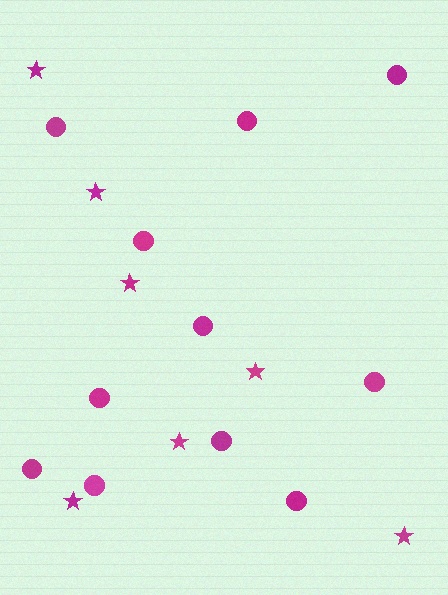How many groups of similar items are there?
There are 2 groups: one group of stars (7) and one group of circles (11).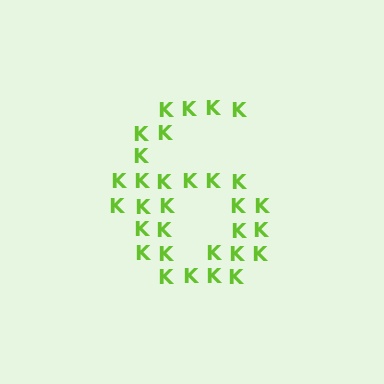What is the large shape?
The large shape is the digit 6.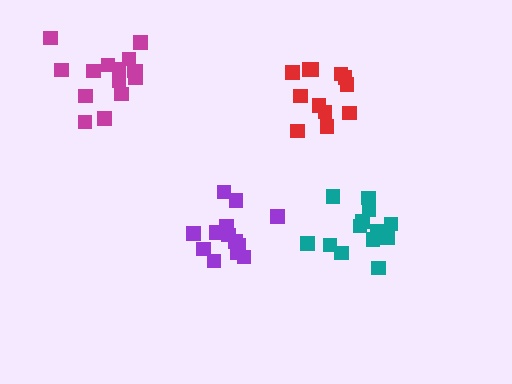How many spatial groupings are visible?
There are 4 spatial groupings.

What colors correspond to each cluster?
The clusters are colored: purple, magenta, red, teal.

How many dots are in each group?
Group 1: 14 dots, Group 2: 15 dots, Group 3: 12 dots, Group 4: 13 dots (54 total).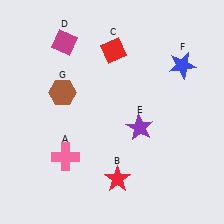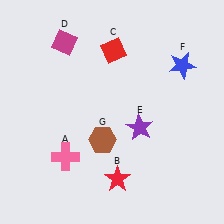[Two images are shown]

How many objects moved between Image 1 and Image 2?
1 object moved between the two images.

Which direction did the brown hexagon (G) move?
The brown hexagon (G) moved down.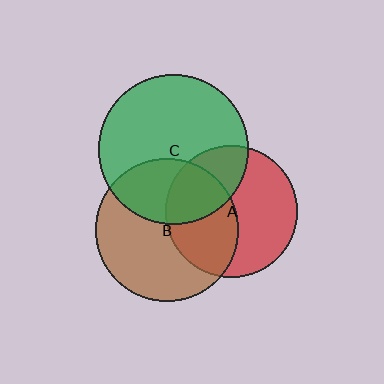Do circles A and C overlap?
Yes.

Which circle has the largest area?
Circle C (green).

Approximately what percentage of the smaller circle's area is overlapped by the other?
Approximately 30%.